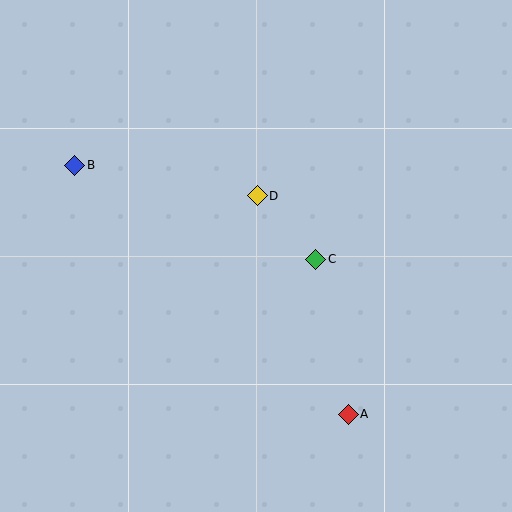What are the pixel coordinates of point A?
Point A is at (348, 414).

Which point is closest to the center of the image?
Point C at (316, 259) is closest to the center.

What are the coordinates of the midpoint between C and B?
The midpoint between C and B is at (195, 212).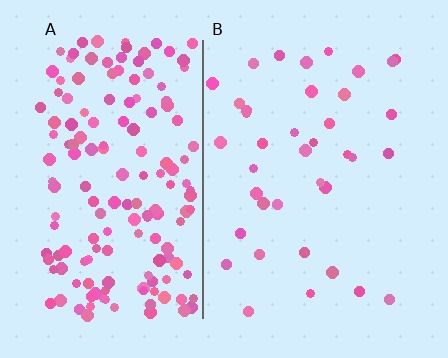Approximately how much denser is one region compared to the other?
Approximately 4.3× — region A over region B.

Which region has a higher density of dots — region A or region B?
A (the left).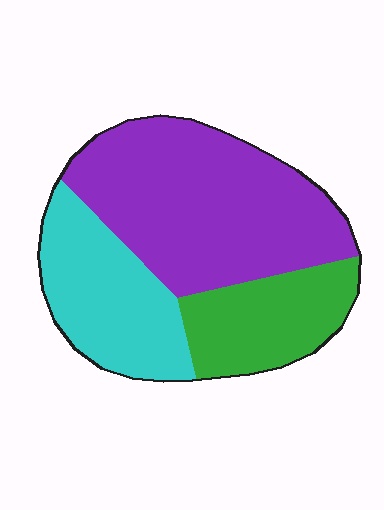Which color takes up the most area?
Purple, at roughly 50%.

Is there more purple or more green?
Purple.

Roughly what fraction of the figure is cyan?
Cyan covers roughly 25% of the figure.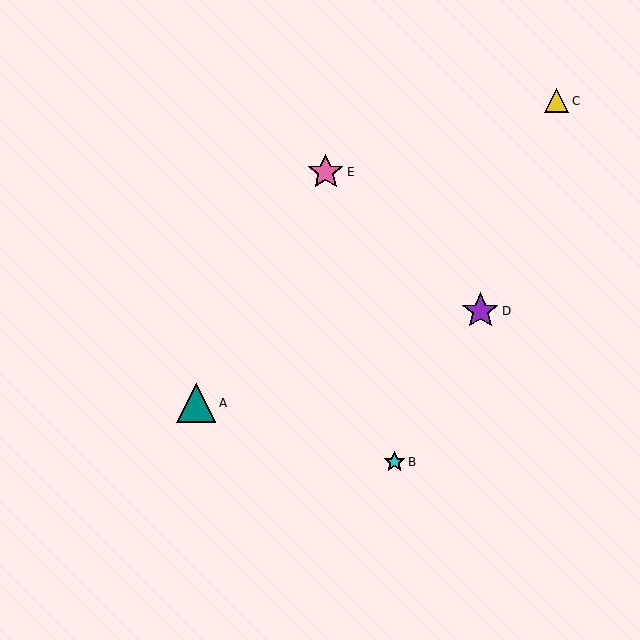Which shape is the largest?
The teal triangle (labeled A) is the largest.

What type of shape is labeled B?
Shape B is a cyan star.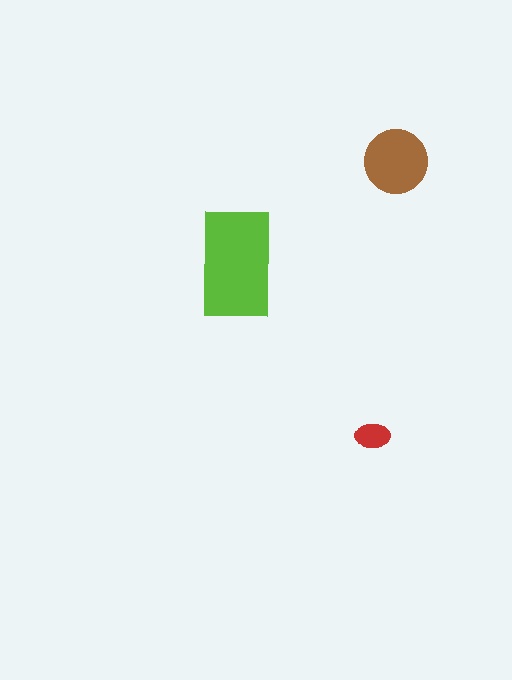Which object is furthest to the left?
The lime rectangle is leftmost.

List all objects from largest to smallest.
The lime rectangle, the brown circle, the red ellipse.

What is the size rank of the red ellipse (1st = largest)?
3rd.